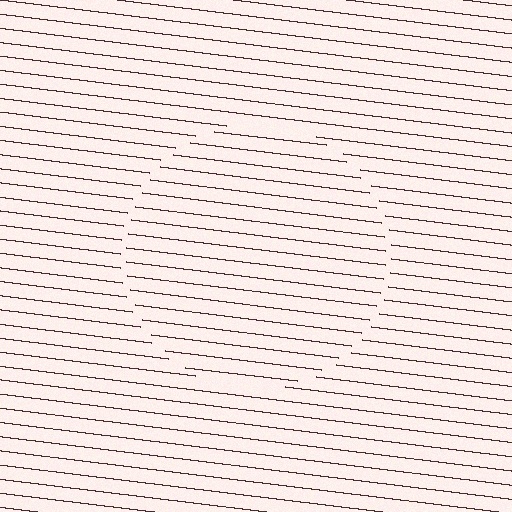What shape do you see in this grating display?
An illusory circle. The interior of the shape contains the same grating, shifted by half a period — the contour is defined by the phase discontinuity where line-ends from the inner and outer gratings abut.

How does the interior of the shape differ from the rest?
The interior of the shape contains the same grating, shifted by half a period — the contour is defined by the phase discontinuity where line-ends from the inner and outer gratings abut.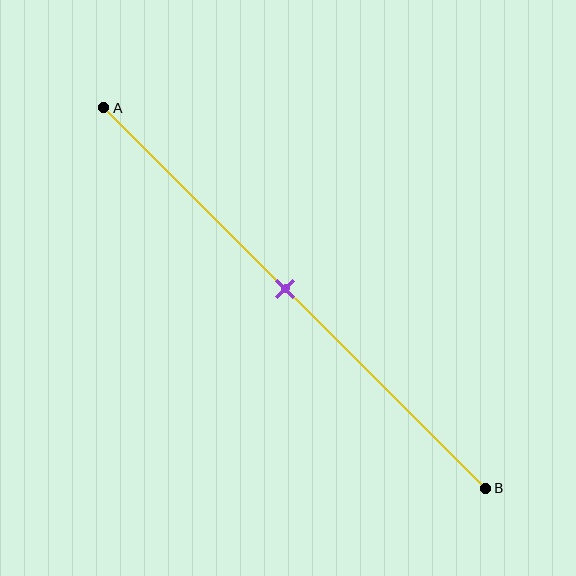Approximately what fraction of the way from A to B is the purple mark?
The purple mark is approximately 50% of the way from A to B.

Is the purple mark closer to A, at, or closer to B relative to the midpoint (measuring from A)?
The purple mark is approximately at the midpoint of segment AB.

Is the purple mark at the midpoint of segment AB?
Yes, the mark is approximately at the midpoint.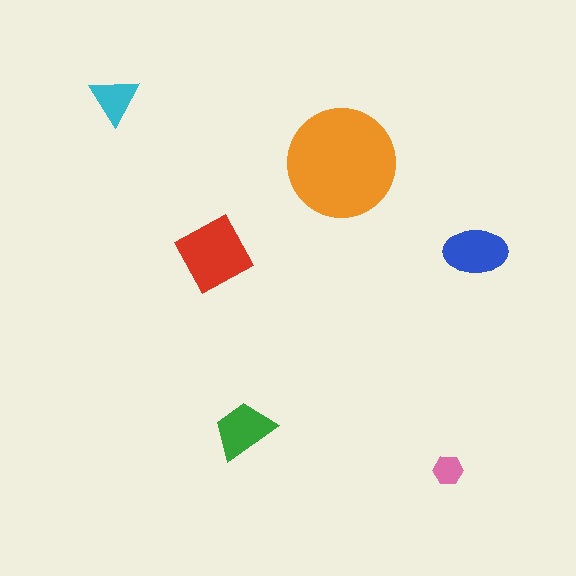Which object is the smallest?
The pink hexagon.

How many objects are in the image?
There are 6 objects in the image.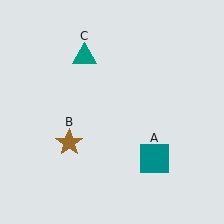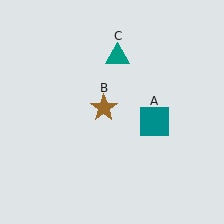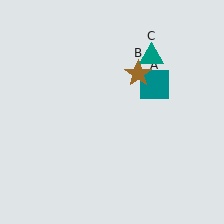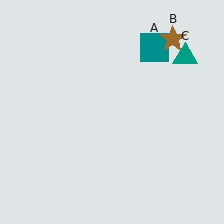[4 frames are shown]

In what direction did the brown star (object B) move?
The brown star (object B) moved up and to the right.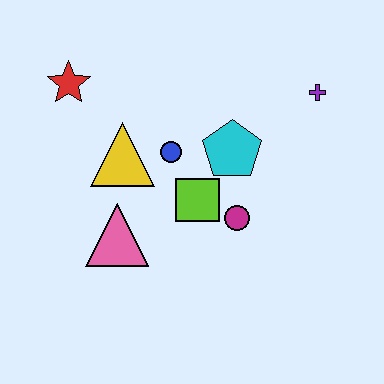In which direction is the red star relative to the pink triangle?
The red star is above the pink triangle.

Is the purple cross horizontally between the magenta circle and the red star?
No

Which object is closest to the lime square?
The magenta circle is closest to the lime square.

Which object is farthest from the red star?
The purple cross is farthest from the red star.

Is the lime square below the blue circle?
Yes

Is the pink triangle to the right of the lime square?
No